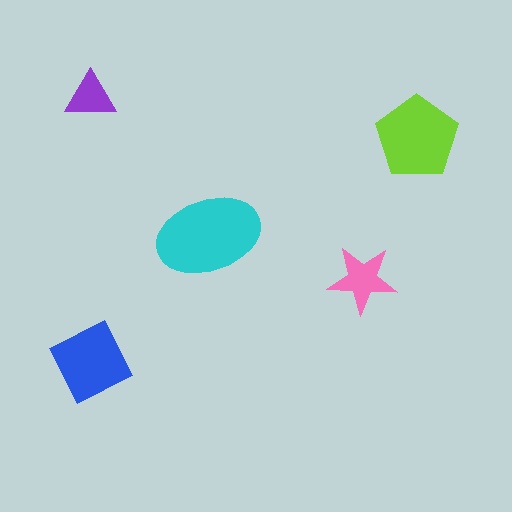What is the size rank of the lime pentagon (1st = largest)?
2nd.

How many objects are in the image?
There are 5 objects in the image.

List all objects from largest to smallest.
The cyan ellipse, the lime pentagon, the blue square, the pink star, the purple triangle.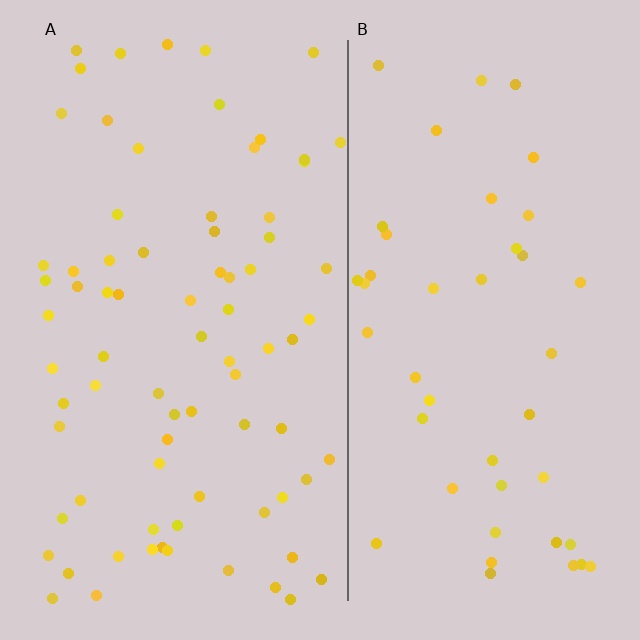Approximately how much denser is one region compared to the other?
Approximately 1.7× — region A over region B.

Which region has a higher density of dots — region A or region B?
A (the left).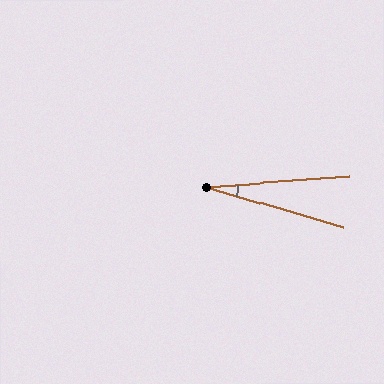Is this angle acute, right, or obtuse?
It is acute.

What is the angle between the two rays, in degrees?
Approximately 21 degrees.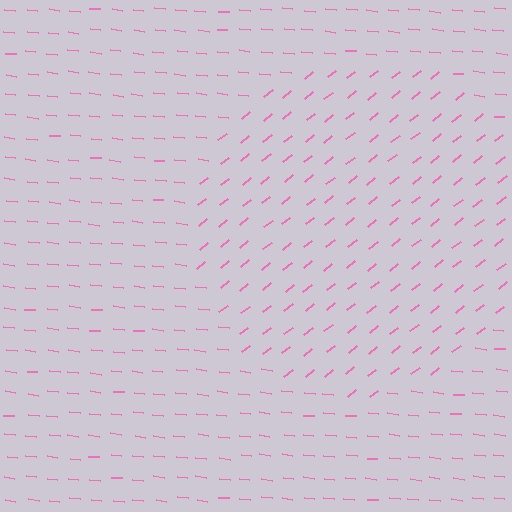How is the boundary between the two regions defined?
The boundary is defined purely by a change in line orientation (approximately 45 degrees difference). All lines are the same color and thickness.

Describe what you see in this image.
The image is filled with small pink line segments. A circle region in the image has lines oriented differently from the surrounding lines, creating a visible texture boundary.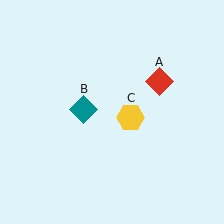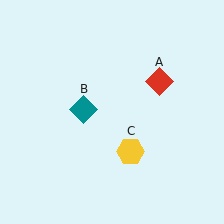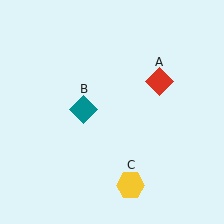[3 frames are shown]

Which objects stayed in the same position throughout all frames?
Red diamond (object A) and teal diamond (object B) remained stationary.